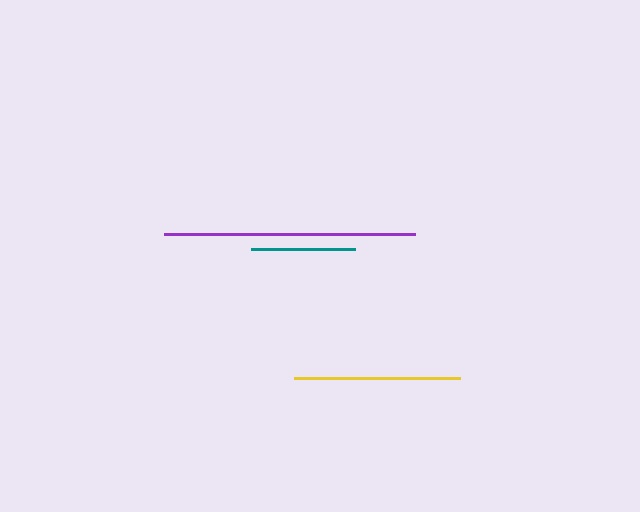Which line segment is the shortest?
The teal line is the shortest at approximately 104 pixels.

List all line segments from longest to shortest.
From longest to shortest: purple, yellow, teal.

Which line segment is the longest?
The purple line is the longest at approximately 251 pixels.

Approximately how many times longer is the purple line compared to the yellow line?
The purple line is approximately 1.5 times the length of the yellow line.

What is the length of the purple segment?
The purple segment is approximately 251 pixels long.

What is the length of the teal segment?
The teal segment is approximately 104 pixels long.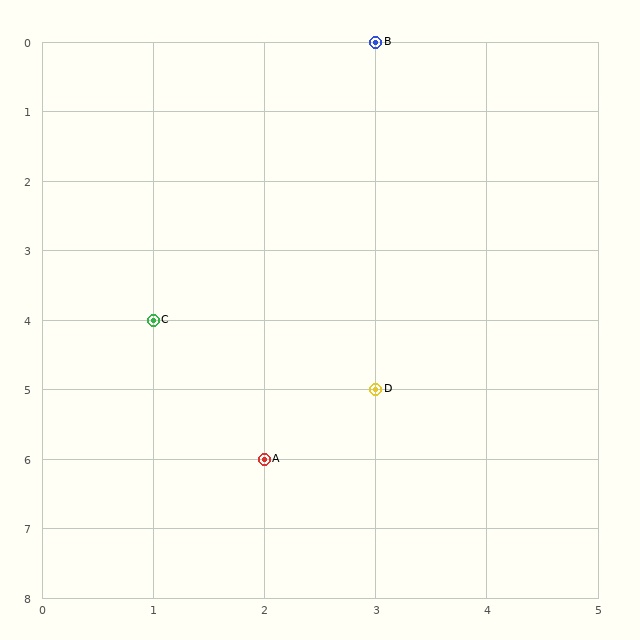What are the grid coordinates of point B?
Point B is at grid coordinates (3, 0).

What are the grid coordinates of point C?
Point C is at grid coordinates (1, 4).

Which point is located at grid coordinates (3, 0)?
Point B is at (3, 0).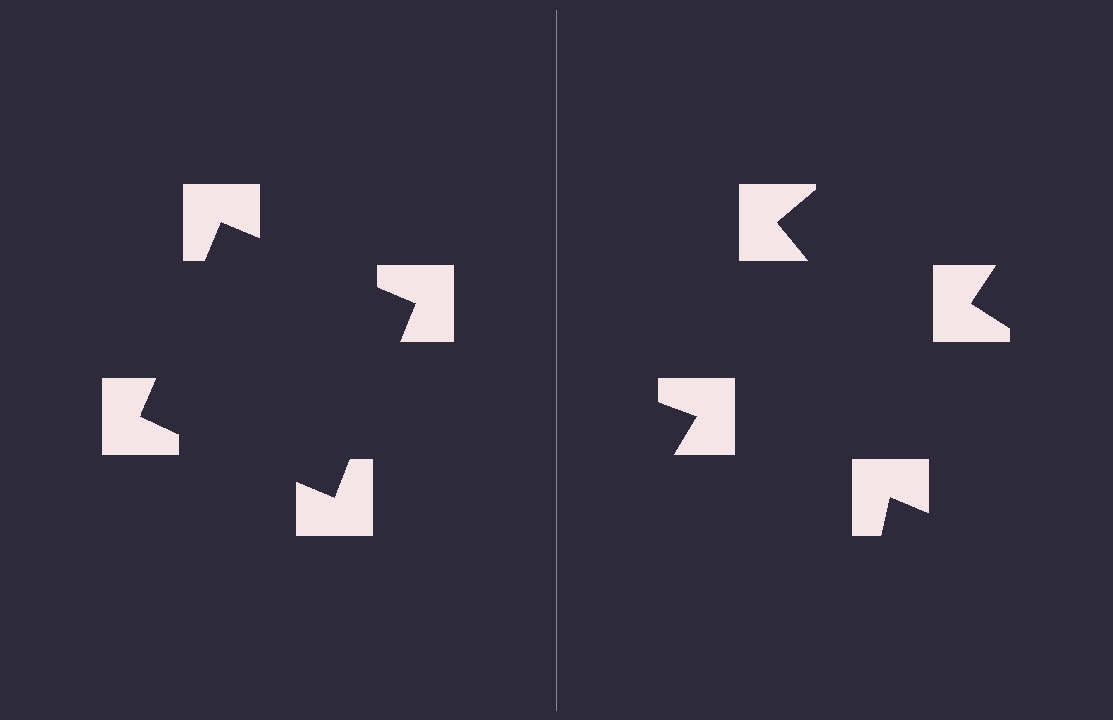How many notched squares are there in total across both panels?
8 — 4 on each side.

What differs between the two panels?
The notched squares are positioned identically on both sides; only the wedge orientations differ. On the left they align to a square; on the right they are misaligned.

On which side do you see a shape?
An illusory square appears on the left side. On the right side the wedge cuts are rotated, so no coherent shape forms.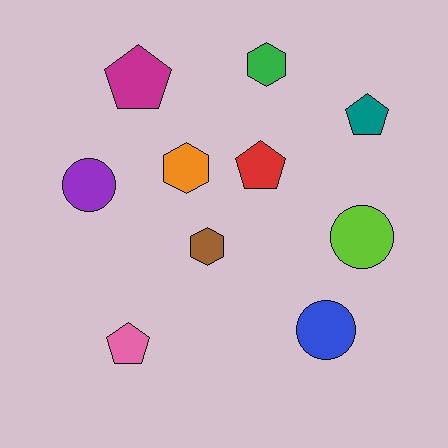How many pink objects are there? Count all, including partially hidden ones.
There is 1 pink object.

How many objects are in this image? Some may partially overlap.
There are 10 objects.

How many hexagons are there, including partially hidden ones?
There are 3 hexagons.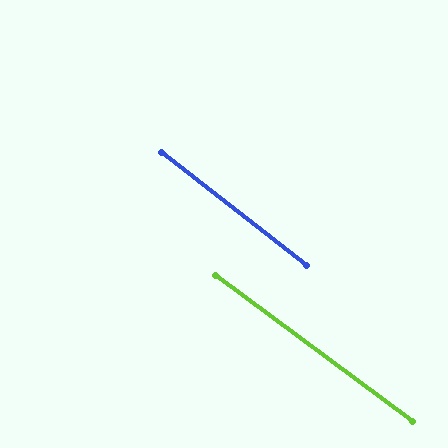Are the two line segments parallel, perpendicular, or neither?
Parallel — their directions differ by only 1.7°.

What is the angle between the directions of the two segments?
Approximately 2 degrees.